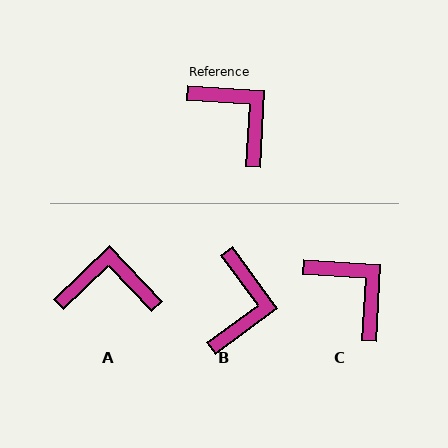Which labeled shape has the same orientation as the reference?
C.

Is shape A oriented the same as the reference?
No, it is off by about 47 degrees.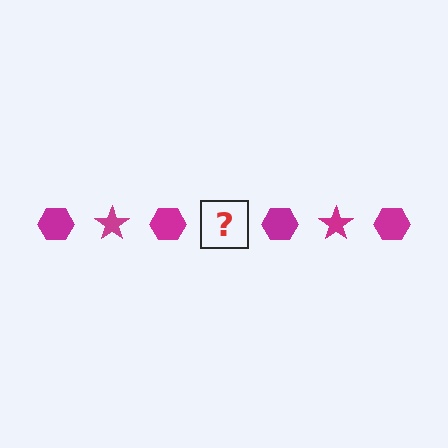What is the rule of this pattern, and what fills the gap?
The rule is that the pattern cycles through hexagon, star shapes in magenta. The gap should be filled with a magenta star.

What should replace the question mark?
The question mark should be replaced with a magenta star.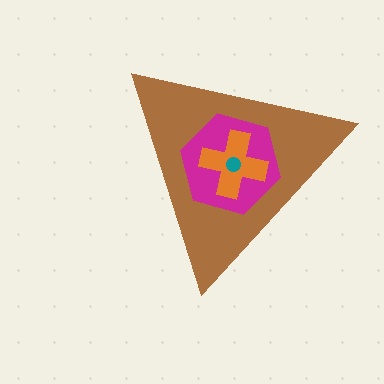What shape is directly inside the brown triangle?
The magenta hexagon.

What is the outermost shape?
The brown triangle.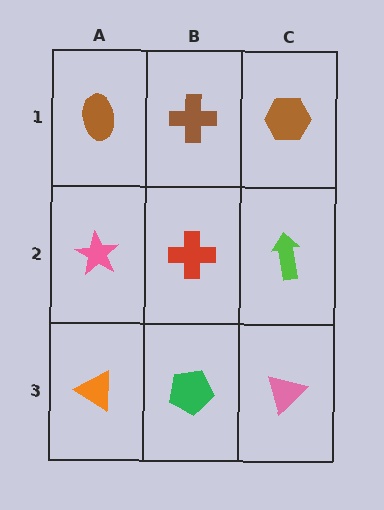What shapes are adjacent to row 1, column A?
A pink star (row 2, column A), a brown cross (row 1, column B).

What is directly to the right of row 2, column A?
A red cross.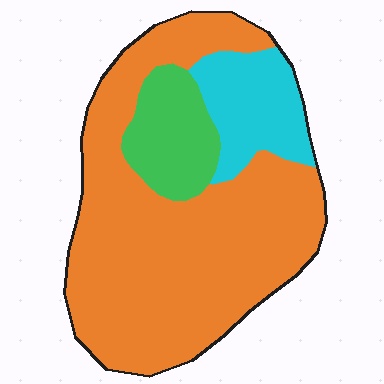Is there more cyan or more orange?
Orange.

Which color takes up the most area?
Orange, at roughly 70%.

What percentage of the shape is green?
Green takes up less than a sixth of the shape.